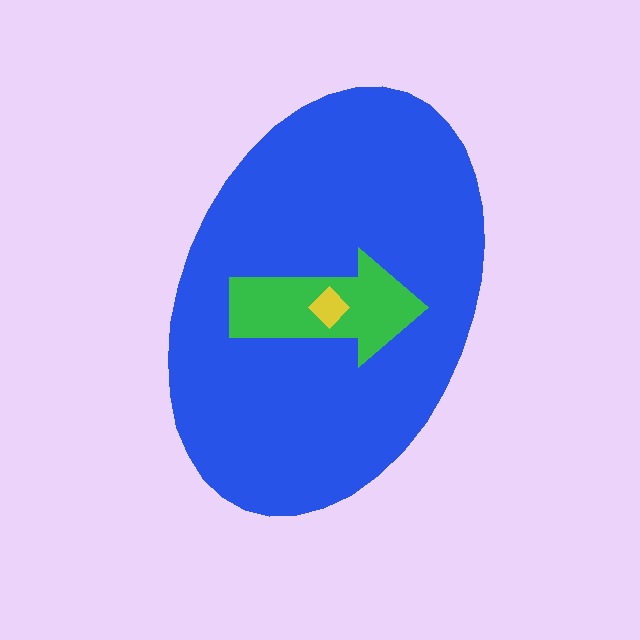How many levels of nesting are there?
3.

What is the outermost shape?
The blue ellipse.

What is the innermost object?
The yellow diamond.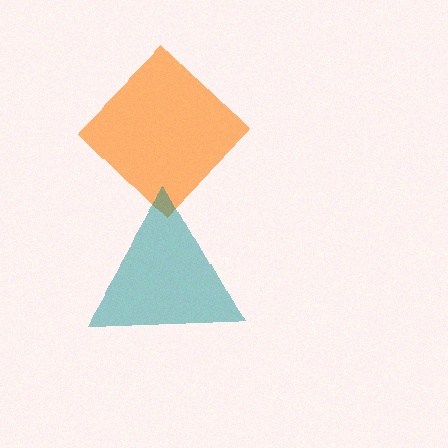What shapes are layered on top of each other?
The layered shapes are: an orange diamond, a teal triangle.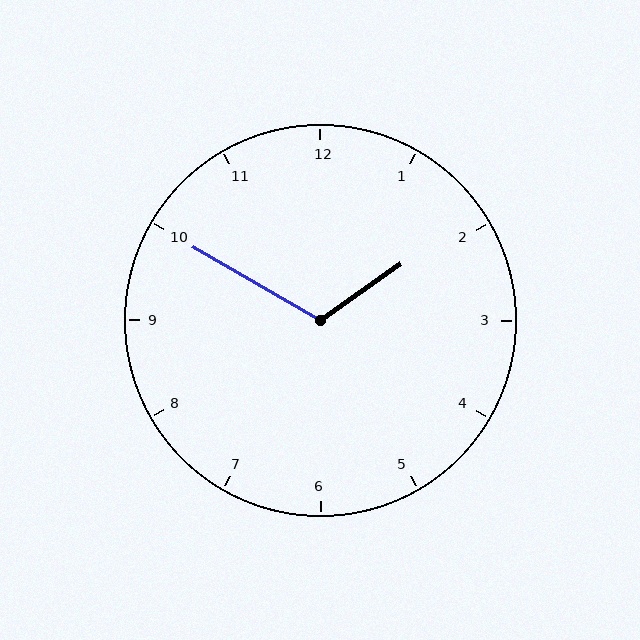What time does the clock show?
1:50.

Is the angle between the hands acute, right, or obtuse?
It is obtuse.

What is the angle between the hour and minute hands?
Approximately 115 degrees.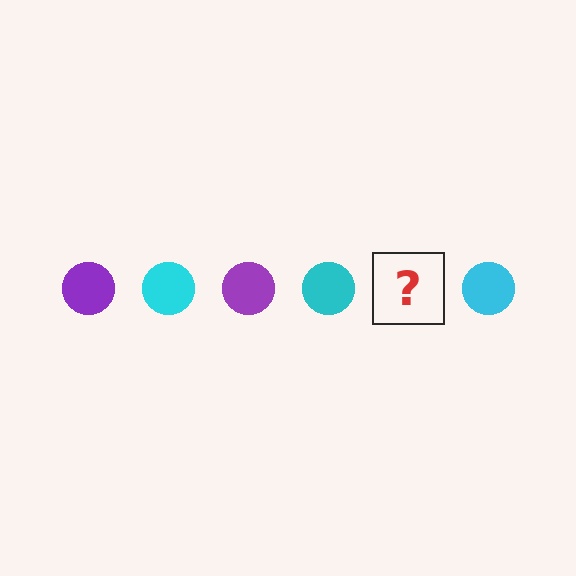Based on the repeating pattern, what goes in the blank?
The blank should be a purple circle.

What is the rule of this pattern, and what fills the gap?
The rule is that the pattern cycles through purple, cyan circles. The gap should be filled with a purple circle.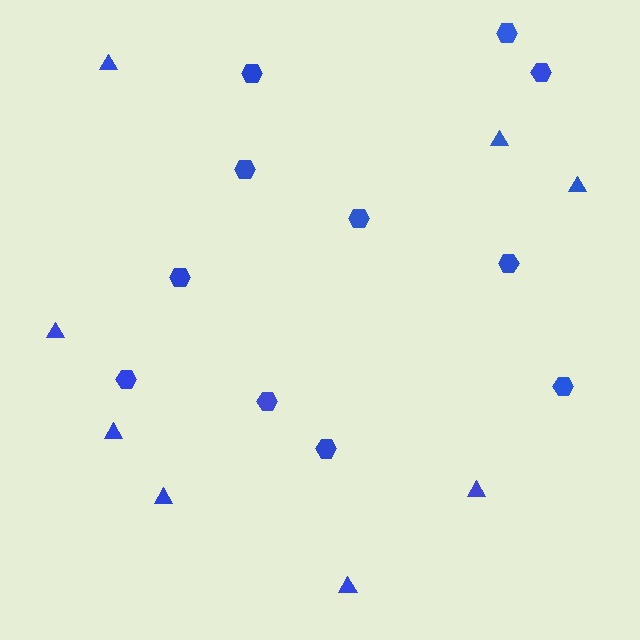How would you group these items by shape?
There are 2 groups: one group of triangles (8) and one group of hexagons (11).